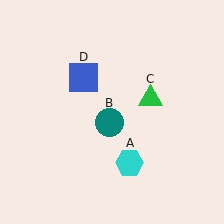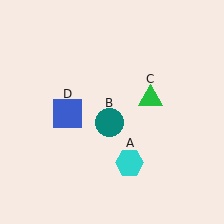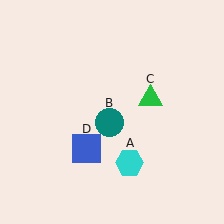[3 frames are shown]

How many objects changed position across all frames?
1 object changed position: blue square (object D).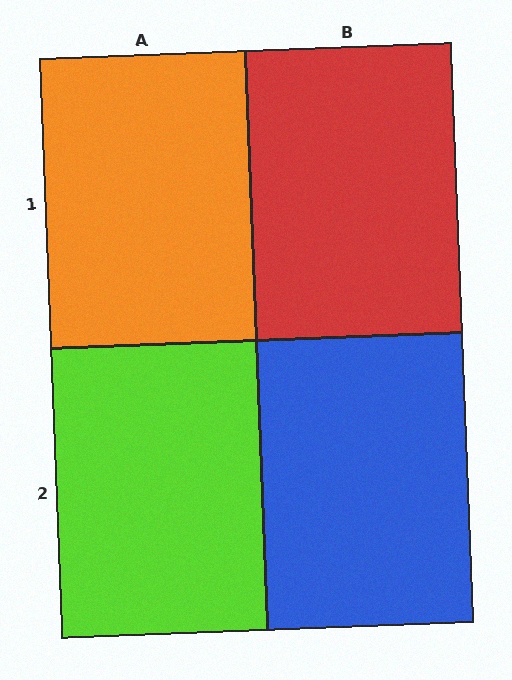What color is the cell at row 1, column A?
Orange.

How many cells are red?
1 cell is red.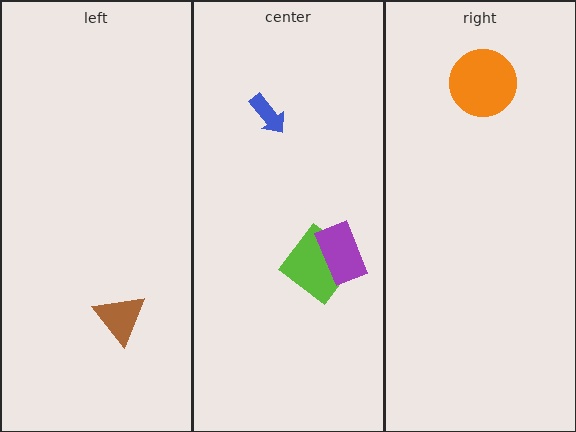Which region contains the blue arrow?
The center region.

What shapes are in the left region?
The brown triangle.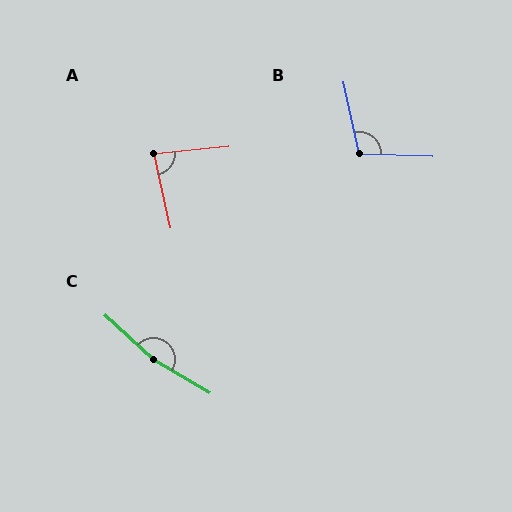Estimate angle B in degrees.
Approximately 105 degrees.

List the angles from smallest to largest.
A (84°), B (105°), C (168°).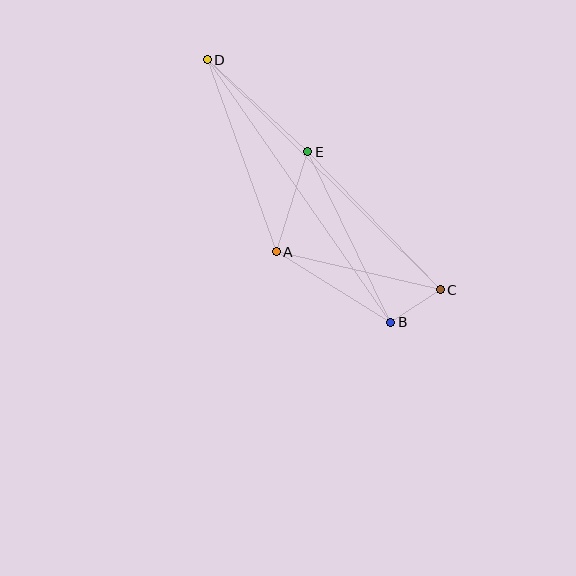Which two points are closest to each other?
Points B and C are closest to each other.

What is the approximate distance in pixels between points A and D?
The distance between A and D is approximately 204 pixels.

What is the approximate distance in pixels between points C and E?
The distance between C and E is approximately 192 pixels.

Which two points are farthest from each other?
Points C and D are farthest from each other.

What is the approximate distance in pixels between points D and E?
The distance between D and E is approximately 136 pixels.